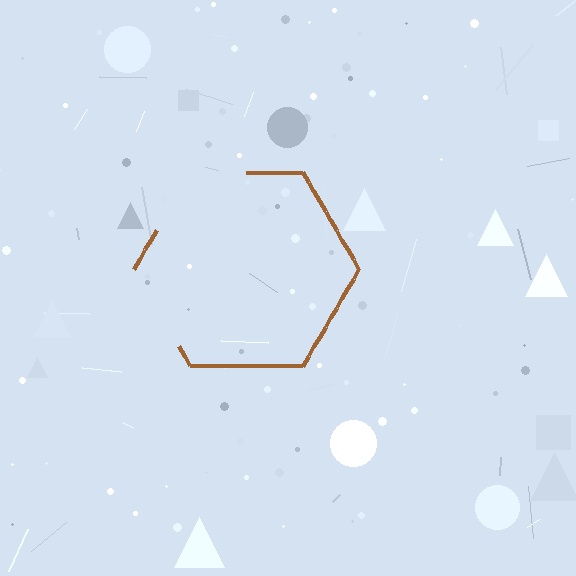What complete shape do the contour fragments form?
The contour fragments form a hexagon.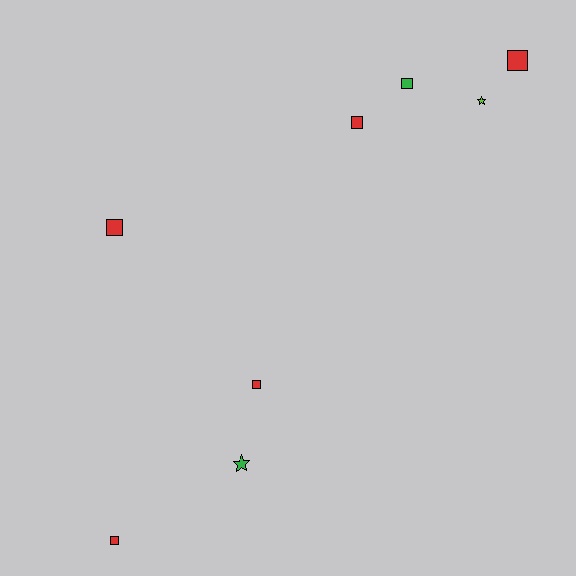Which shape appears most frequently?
Square, with 6 objects.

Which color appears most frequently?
Red, with 5 objects.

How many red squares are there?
There are 5 red squares.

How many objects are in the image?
There are 8 objects.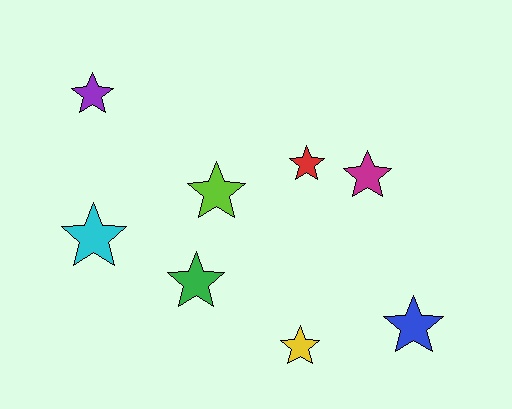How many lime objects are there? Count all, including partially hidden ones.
There is 1 lime object.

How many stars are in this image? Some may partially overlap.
There are 8 stars.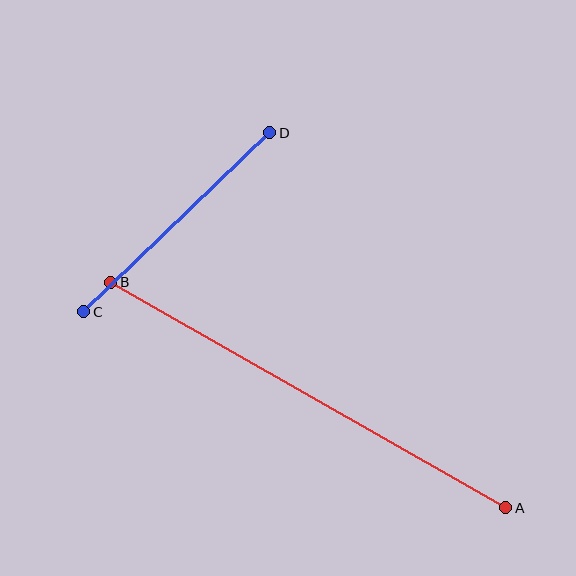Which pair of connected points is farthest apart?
Points A and B are farthest apart.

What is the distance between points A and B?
The distance is approximately 455 pixels.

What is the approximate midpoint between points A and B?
The midpoint is at approximately (308, 395) pixels.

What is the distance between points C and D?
The distance is approximately 258 pixels.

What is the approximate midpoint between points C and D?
The midpoint is at approximately (177, 222) pixels.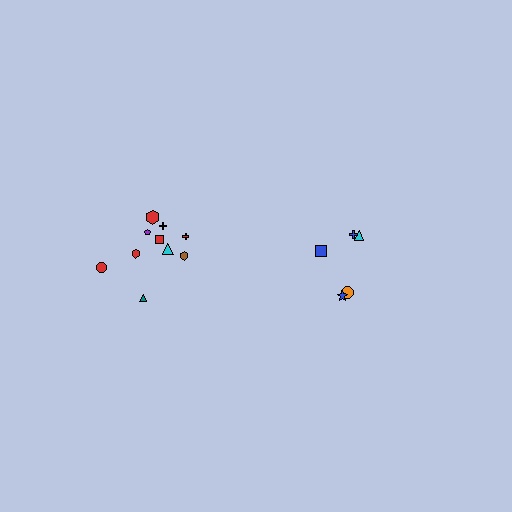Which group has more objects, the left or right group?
The left group.